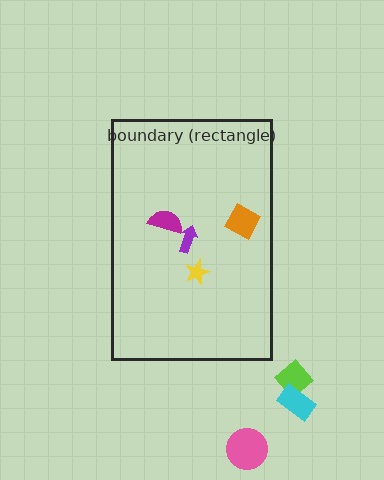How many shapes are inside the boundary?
4 inside, 3 outside.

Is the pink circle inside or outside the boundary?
Outside.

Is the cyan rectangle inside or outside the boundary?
Outside.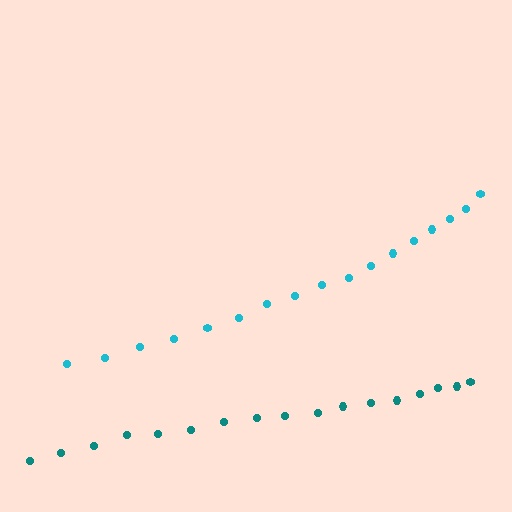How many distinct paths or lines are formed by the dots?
There are 2 distinct paths.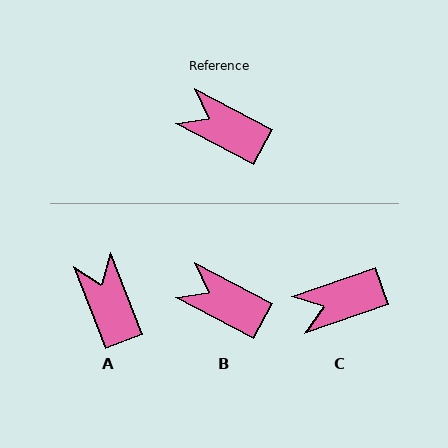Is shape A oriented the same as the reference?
No, it is off by about 41 degrees.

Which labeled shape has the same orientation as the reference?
B.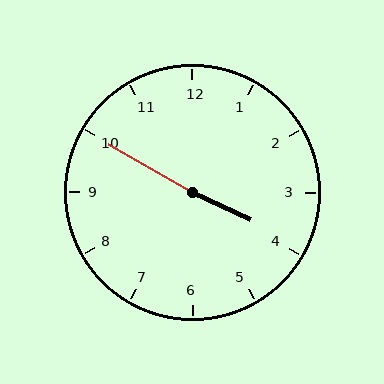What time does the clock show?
3:50.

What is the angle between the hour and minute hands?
Approximately 175 degrees.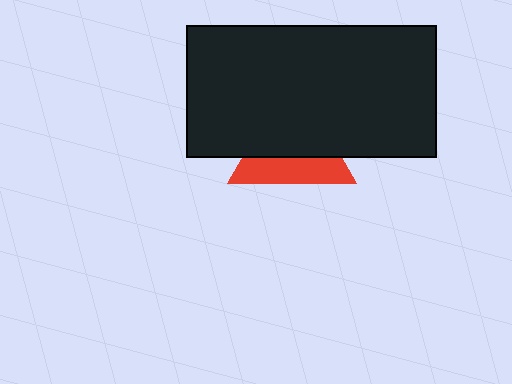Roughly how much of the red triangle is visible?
A small part of it is visible (roughly 41%).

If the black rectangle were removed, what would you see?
You would see the complete red triangle.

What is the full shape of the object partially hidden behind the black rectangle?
The partially hidden object is a red triangle.